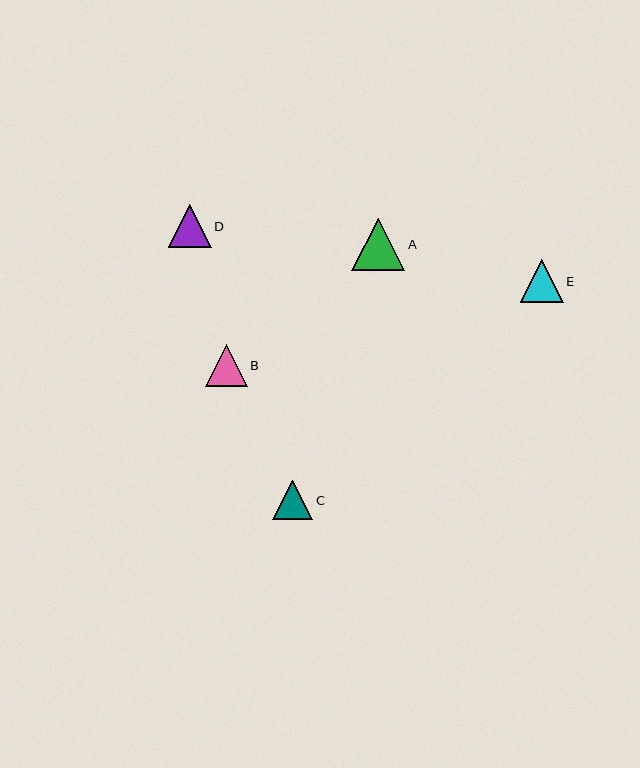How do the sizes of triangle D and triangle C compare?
Triangle D and triangle C are approximately the same size.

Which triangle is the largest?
Triangle A is the largest with a size of approximately 53 pixels.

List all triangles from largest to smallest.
From largest to smallest: A, E, D, B, C.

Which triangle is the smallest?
Triangle C is the smallest with a size of approximately 40 pixels.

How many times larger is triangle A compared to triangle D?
Triangle A is approximately 1.2 times the size of triangle D.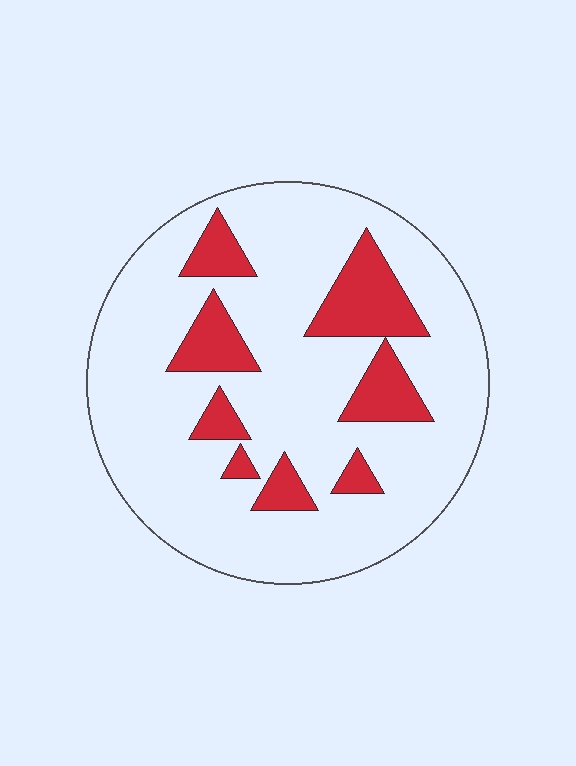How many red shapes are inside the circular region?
8.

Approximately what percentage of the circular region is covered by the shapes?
Approximately 20%.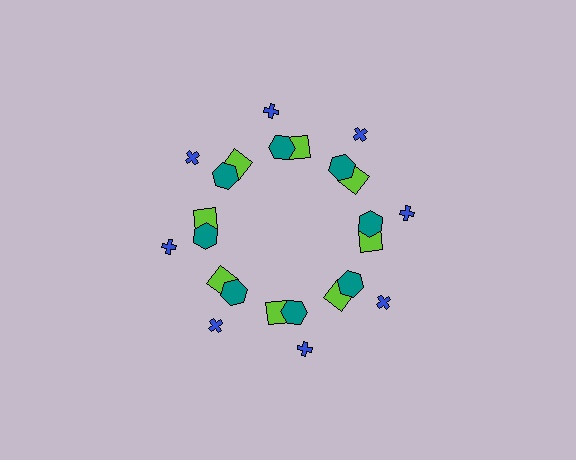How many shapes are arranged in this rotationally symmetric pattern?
There are 24 shapes, arranged in 8 groups of 3.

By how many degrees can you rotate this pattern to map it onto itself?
The pattern maps onto itself every 45 degrees of rotation.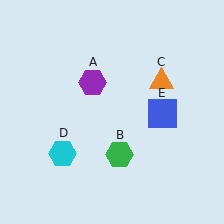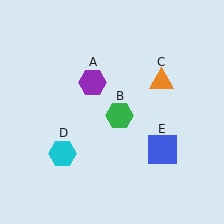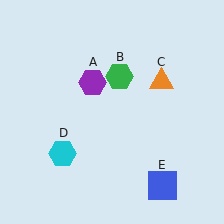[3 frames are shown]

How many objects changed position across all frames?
2 objects changed position: green hexagon (object B), blue square (object E).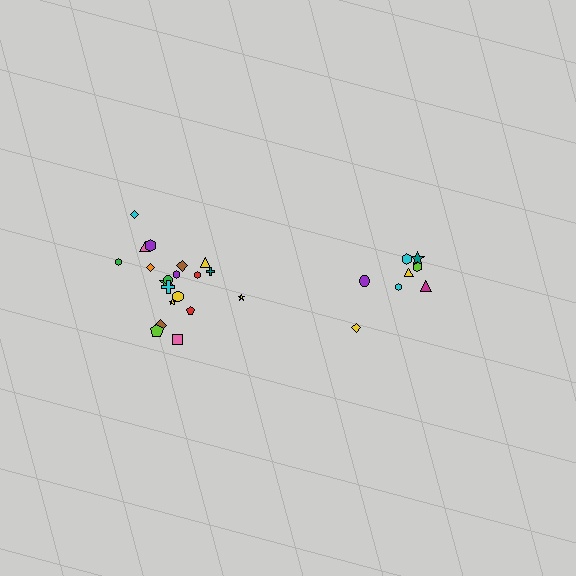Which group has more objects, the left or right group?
The left group.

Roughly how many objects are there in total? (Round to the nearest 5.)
Roughly 30 objects in total.